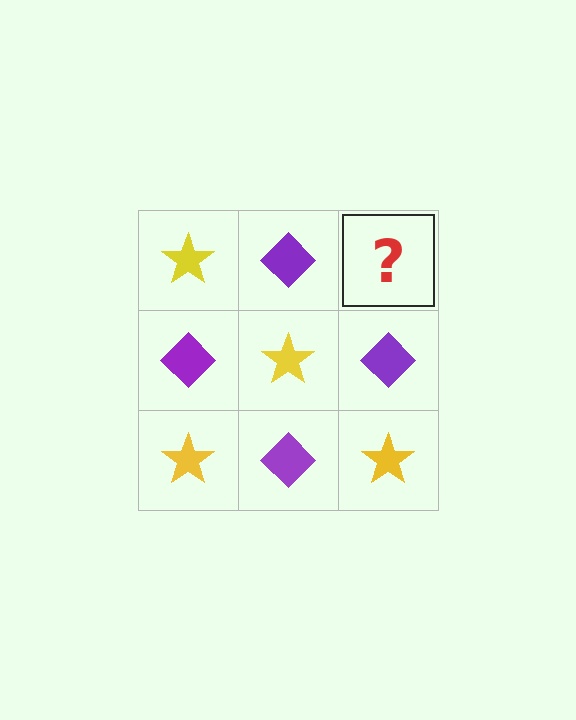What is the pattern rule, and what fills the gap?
The rule is that it alternates yellow star and purple diamond in a checkerboard pattern. The gap should be filled with a yellow star.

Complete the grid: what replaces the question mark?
The question mark should be replaced with a yellow star.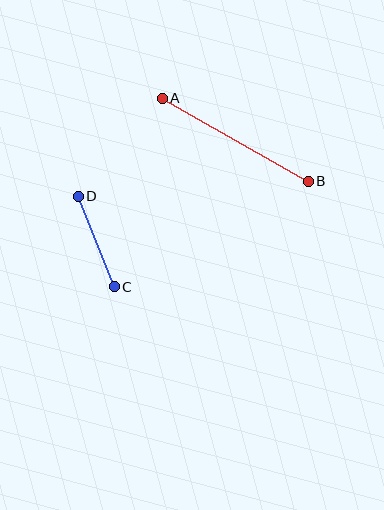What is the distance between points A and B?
The distance is approximately 168 pixels.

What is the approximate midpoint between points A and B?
The midpoint is at approximately (235, 140) pixels.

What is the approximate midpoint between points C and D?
The midpoint is at approximately (96, 242) pixels.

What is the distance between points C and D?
The distance is approximately 98 pixels.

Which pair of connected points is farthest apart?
Points A and B are farthest apart.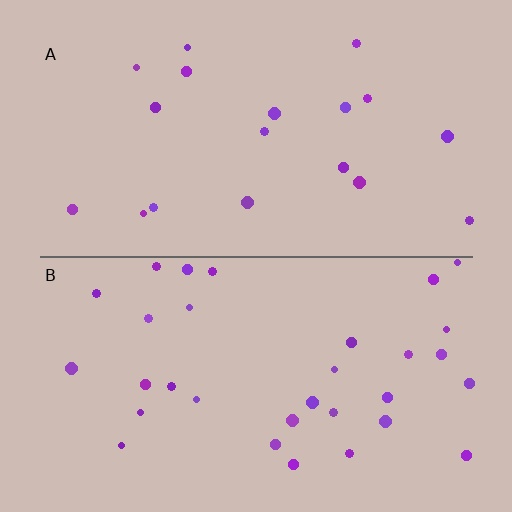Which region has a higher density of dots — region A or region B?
B (the bottom).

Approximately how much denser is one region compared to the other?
Approximately 1.6× — region B over region A.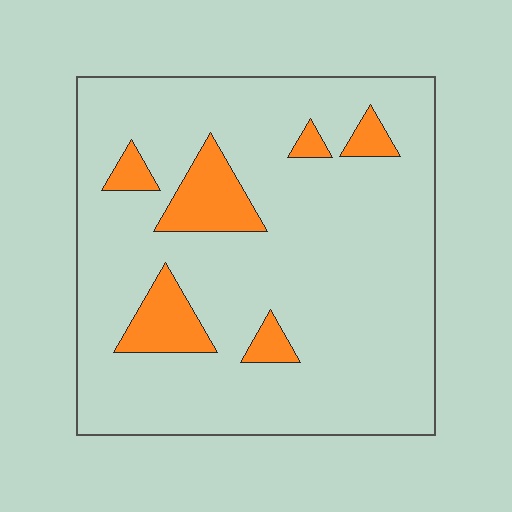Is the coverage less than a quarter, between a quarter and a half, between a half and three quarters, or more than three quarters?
Less than a quarter.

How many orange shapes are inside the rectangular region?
6.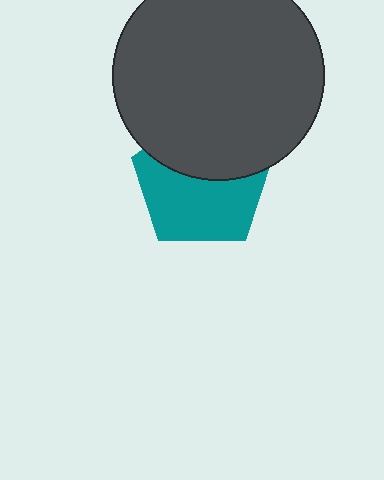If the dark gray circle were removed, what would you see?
You would see the complete teal pentagon.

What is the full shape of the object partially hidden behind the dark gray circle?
The partially hidden object is a teal pentagon.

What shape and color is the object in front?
The object in front is a dark gray circle.